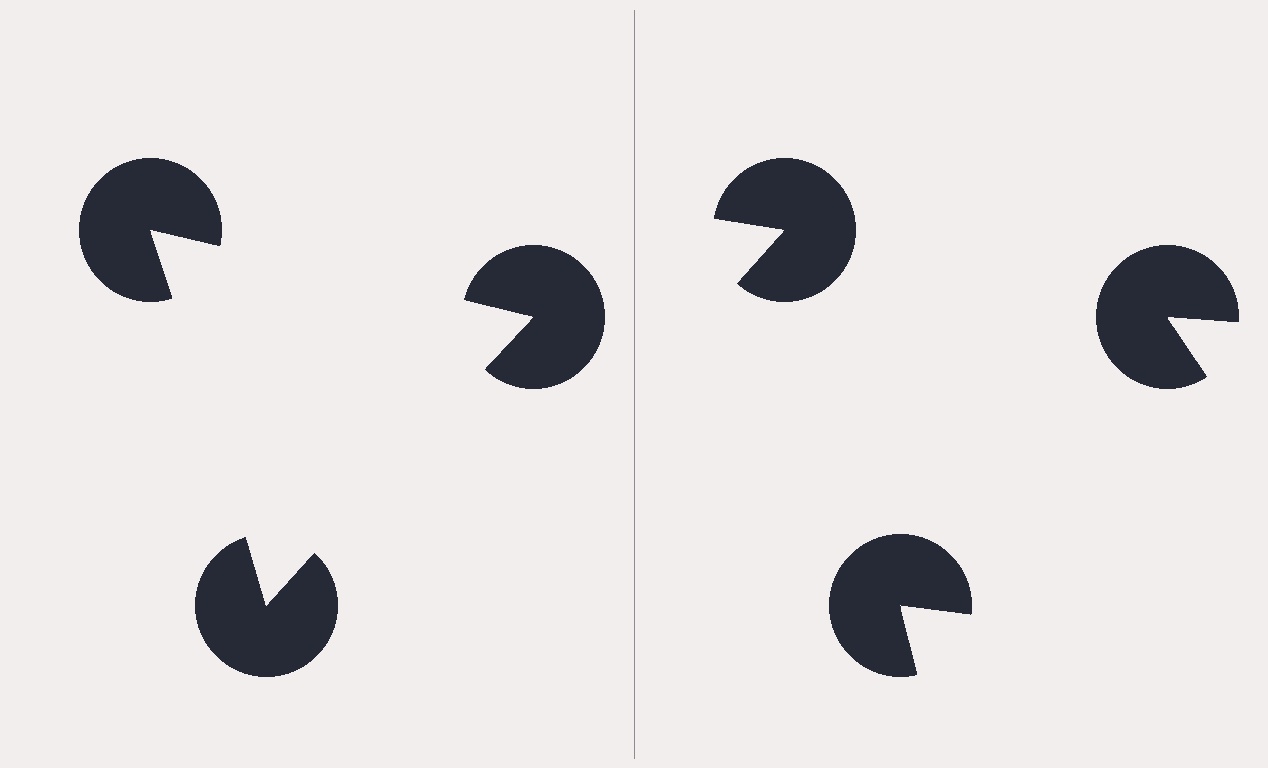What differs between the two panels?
The pac-man discs are positioned identically on both sides; only the wedge orientations differ. On the left they align to a triangle; on the right they are misaligned.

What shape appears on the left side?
An illusory triangle.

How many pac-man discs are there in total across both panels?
6 — 3 on each side.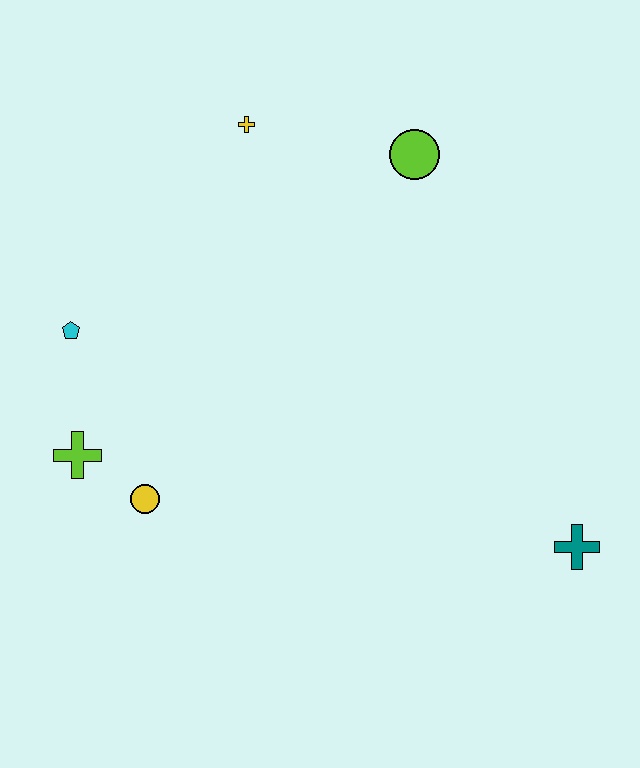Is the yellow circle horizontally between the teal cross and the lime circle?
No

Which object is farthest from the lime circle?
The lime cross is farthest from the lime circle.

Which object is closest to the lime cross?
The yellow circle is closest to the lime cross.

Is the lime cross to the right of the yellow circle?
No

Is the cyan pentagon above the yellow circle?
Yes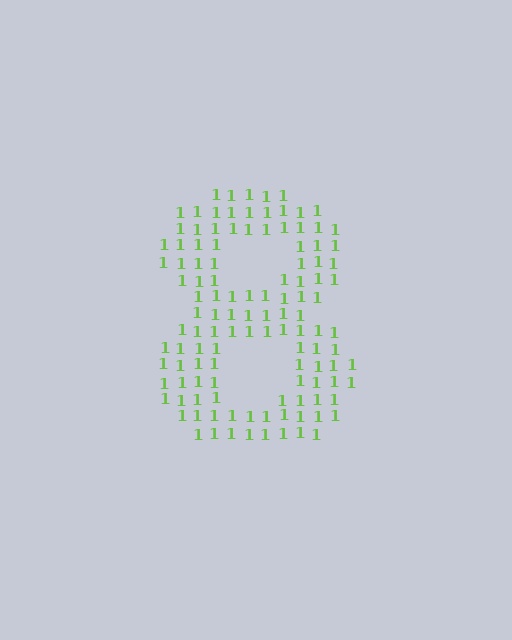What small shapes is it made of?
It is made of small digit 1's.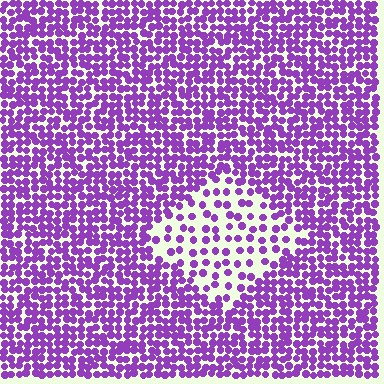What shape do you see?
I see a diamond.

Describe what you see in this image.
The image contains small purple elements arranged at two different densities. A diamond-shaped region is visible where the elements are less densely packed than the surrounding area.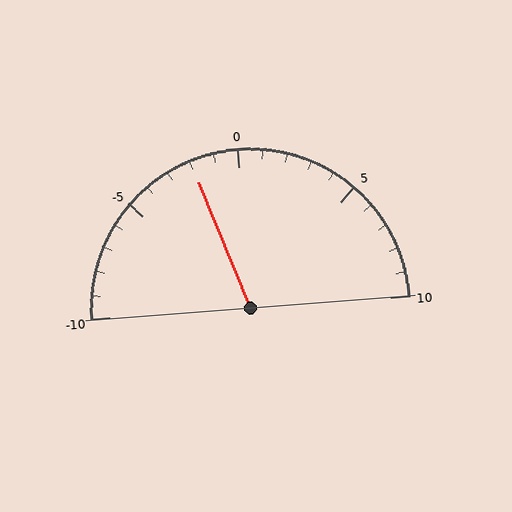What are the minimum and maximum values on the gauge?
The gauge ranges from -10 to 10.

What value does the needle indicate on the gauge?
The needle indicates approximately -2.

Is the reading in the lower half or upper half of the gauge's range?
The reading is in the lower half of the range (-10 to 10).